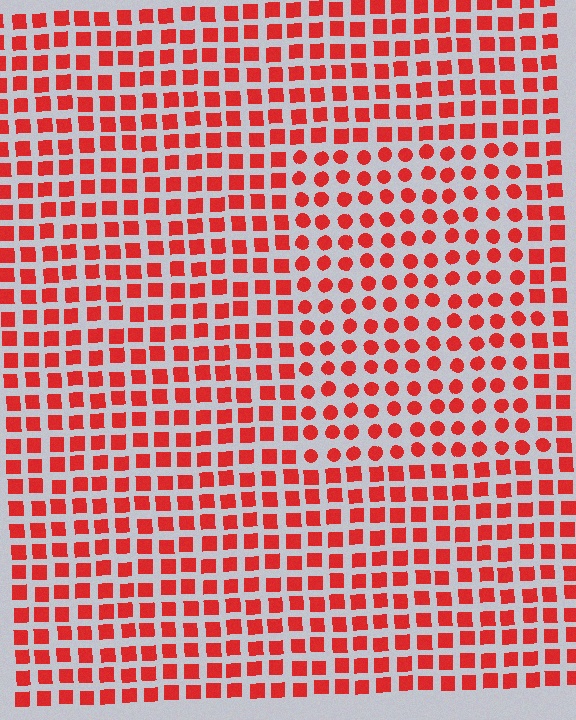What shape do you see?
I see a rectangle.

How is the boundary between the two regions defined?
The boundary is defined by a change in element shape: circles inside vs. squares outside. All elements share the same color and spacing.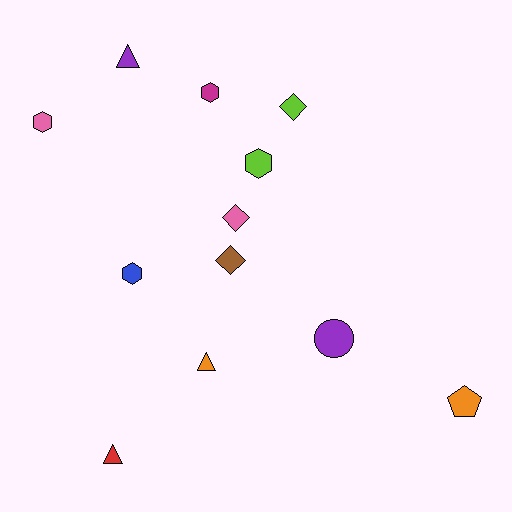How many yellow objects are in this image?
There are no yellow objects.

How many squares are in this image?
There are no squares.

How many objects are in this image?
There are 12 objects.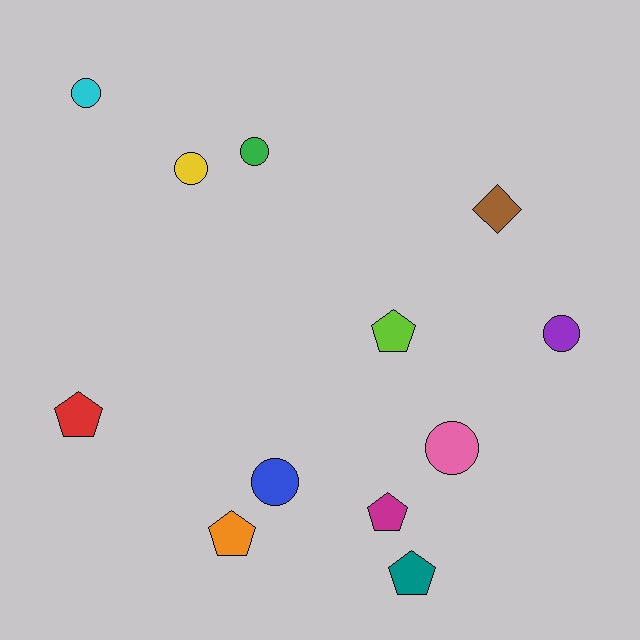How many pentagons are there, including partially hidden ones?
There are 5 pentagons.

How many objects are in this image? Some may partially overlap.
There are 12 objects.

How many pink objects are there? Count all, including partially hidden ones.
There is 1 pink object.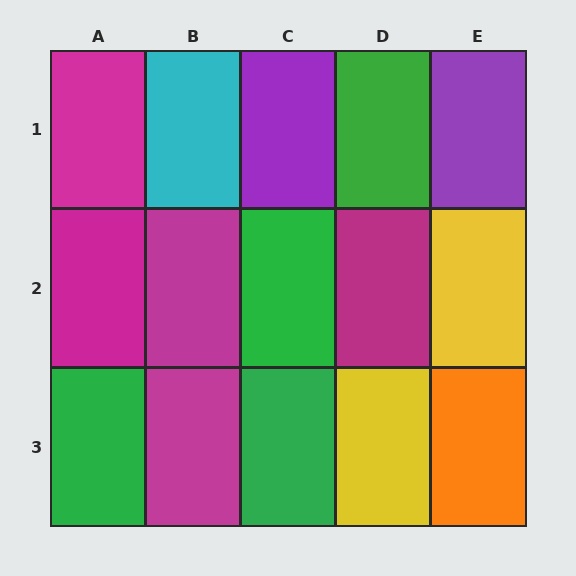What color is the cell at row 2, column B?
Magenta.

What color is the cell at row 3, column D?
Yellow.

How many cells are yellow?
2 cells are yellow.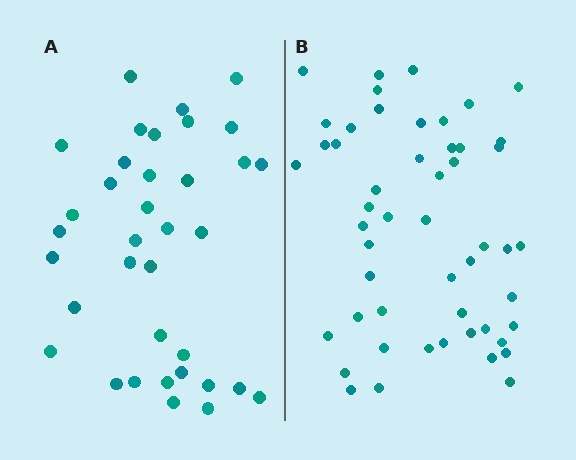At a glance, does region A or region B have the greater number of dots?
Region B (the right region) has more dots.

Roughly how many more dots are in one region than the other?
Region B has approximately 15 more dots than region A.